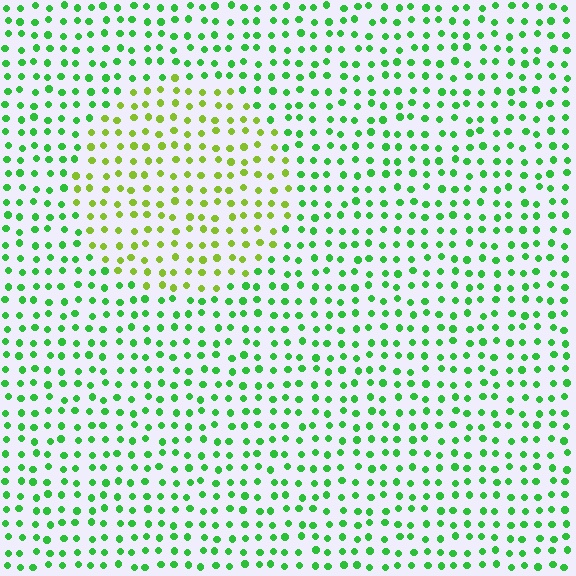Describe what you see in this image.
The image is filled with small green elements in a uniform arrangement. A circle-shaped region is visible where the elements are tinted to a slightly different hue, forming a subtle color boundary.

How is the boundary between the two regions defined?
The boundary is defined purely by a slight shift in hue (about 40 degrees). Spacing, size, and orientation are identical on both sides.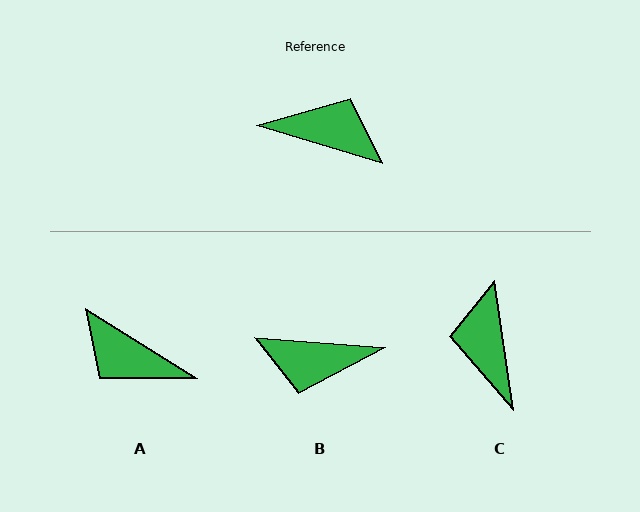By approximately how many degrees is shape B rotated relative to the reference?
Approximately 168 degrees clockwise.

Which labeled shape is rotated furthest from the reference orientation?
B, about 168 degrees away.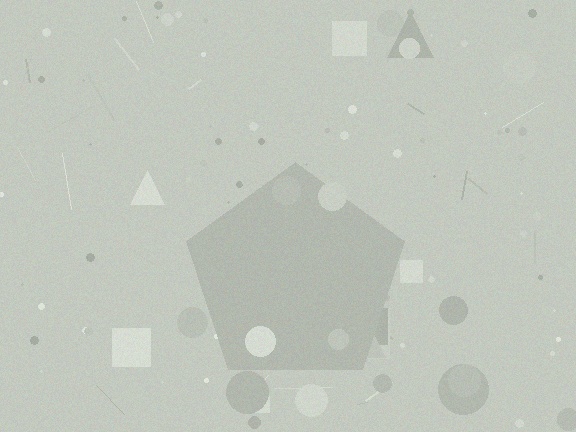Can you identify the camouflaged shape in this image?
The camouflaged shape is a pentagon.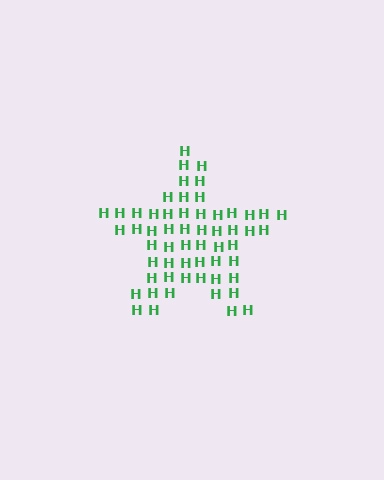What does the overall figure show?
The overall figure shows a star.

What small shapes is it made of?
It is made of small letter H's.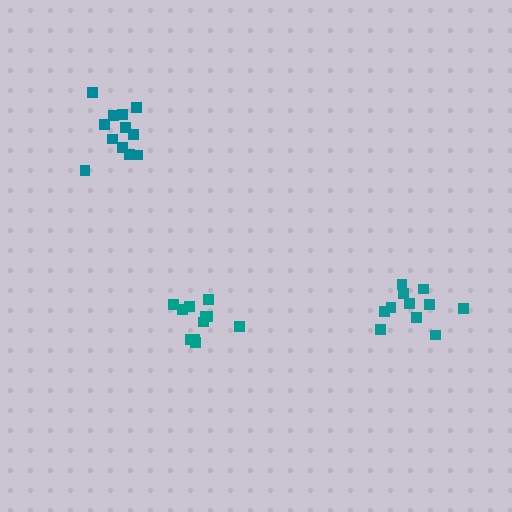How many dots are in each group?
Group 1: 12 dots, Group 2: 11 dots, Group 3: 11 dots (34 total).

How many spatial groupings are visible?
There are 3 spatial groupings.